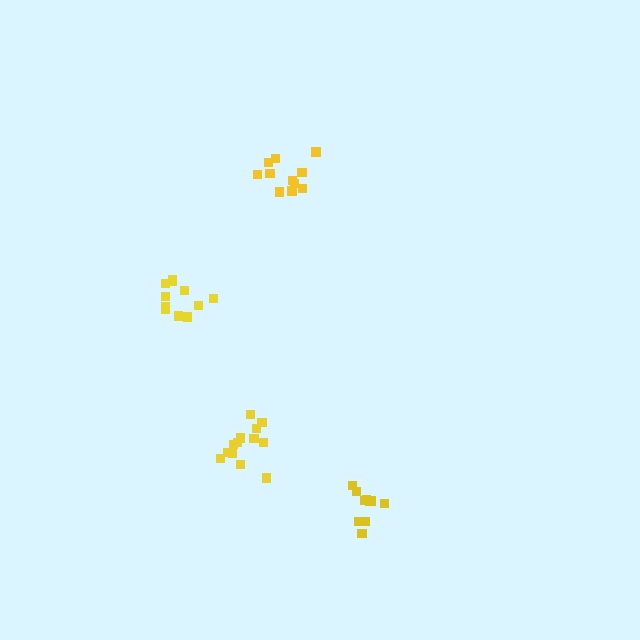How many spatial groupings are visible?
There are 4 spatial groupings.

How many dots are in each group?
Group 1: 13 dots, Group 2: 11 dots, Group 3: 10 dots, Group 4: 11 dots (45 total).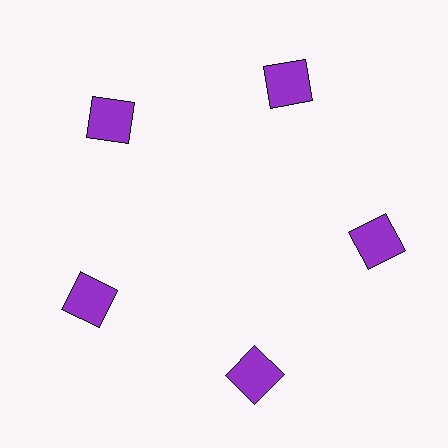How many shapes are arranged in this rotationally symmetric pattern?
There are 5 shapes, arranged in 5 groups of 1.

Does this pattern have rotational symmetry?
Yes, this pattern has 5-fold rotational symmetry. It looks the same after rotating 72 degrees around the center.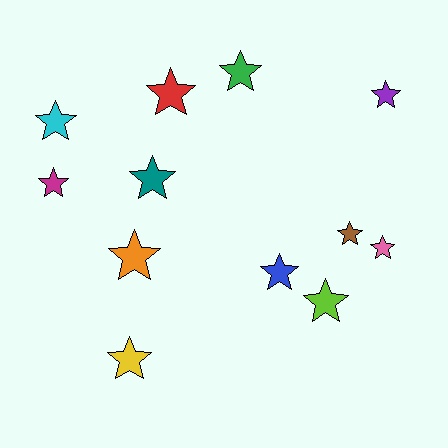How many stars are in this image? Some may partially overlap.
There are 12 stars.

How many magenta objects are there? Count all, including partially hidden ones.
There is 1 magenta object.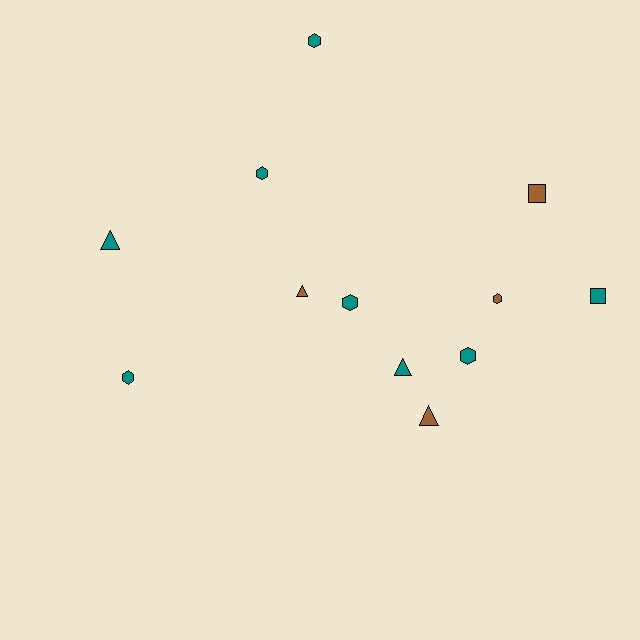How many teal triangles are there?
There are 2 teal triangles.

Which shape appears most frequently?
Hexagon, with 6 objects.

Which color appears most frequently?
Teal, with 8 objects.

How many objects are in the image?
There are 12 objects.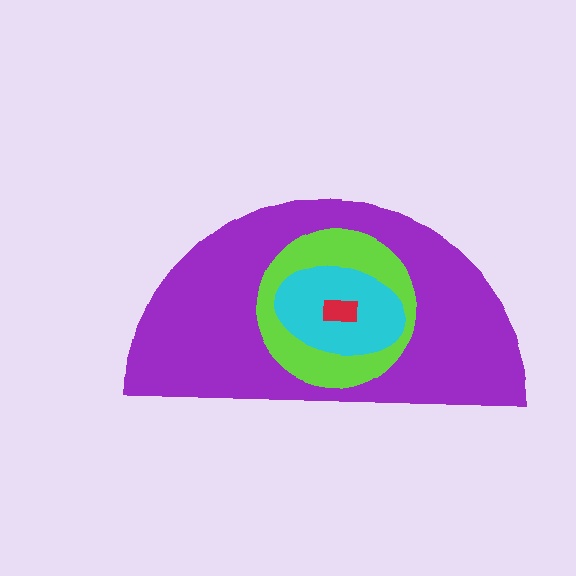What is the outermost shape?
The purple semicircle.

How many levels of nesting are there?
4.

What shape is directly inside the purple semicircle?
The lime circle.